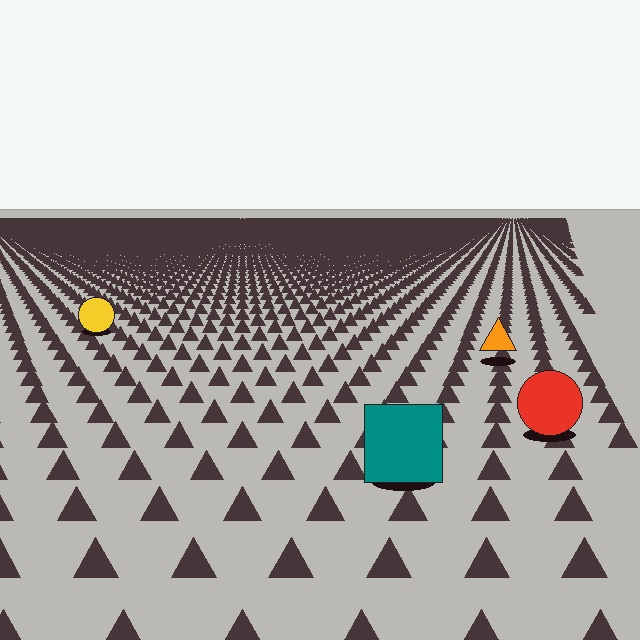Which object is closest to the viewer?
The teal square is closest. The texture marks near it are larger and more spread out.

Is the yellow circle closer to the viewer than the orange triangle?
No. The orange triangle is closer — you can tell from the texture gradient: the ground texture is coarser near it.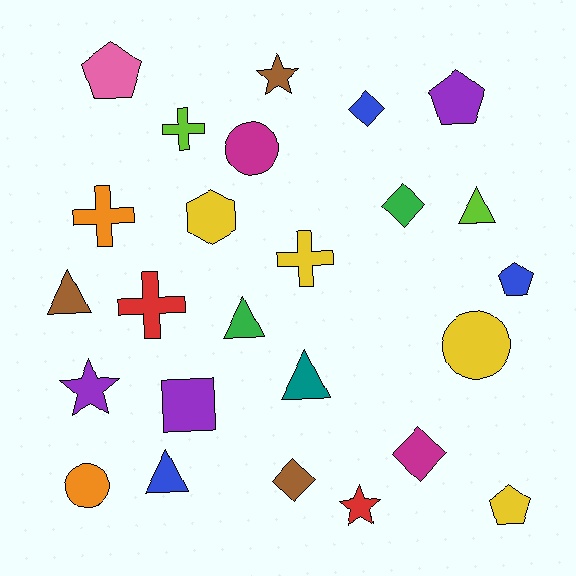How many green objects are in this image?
There are 2 green objects.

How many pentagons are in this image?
There are 4 pentagons.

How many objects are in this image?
There are 25 objects.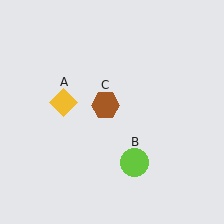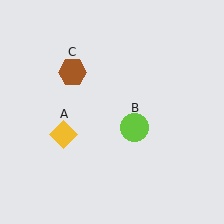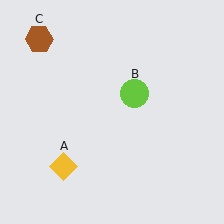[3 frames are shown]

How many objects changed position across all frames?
3 objects changed position: yellow diamond (object A), lime circle (object B), brown hexagon (object C).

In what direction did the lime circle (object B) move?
The lime circle (object B) moved up.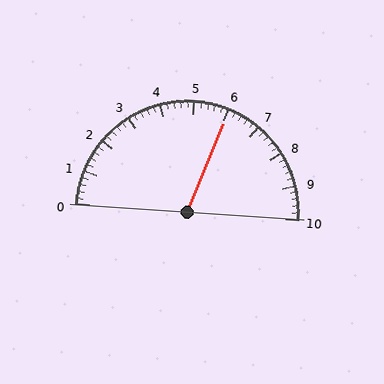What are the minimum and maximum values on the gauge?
The gauge ranges from 0 to 10.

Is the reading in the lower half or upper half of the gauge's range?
The reading is in the upper half of the range (0 to 10).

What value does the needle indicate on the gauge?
The needle indicates approximately 6.0.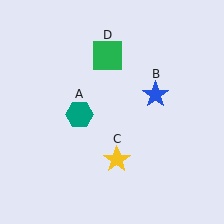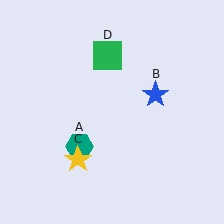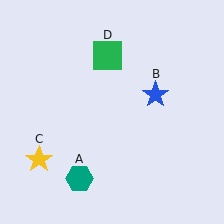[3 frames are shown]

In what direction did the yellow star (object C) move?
The yellow star (object C) moved left.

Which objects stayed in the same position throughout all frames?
Blue star (object B) and green square (object D) remained stationary.